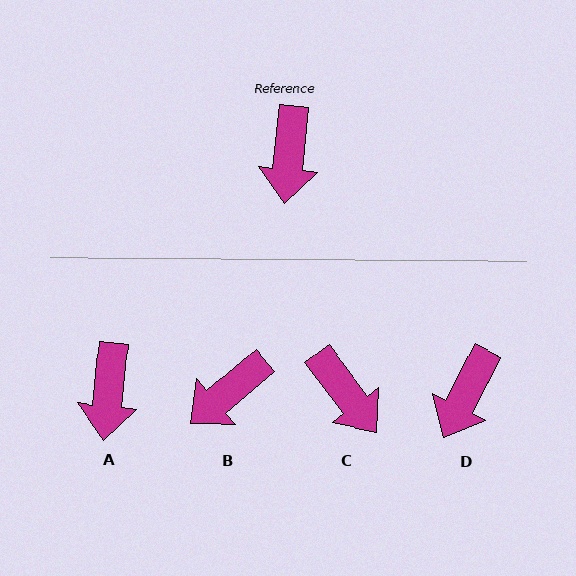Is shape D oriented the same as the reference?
No, it is off by about 21 degrees.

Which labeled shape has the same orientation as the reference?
A.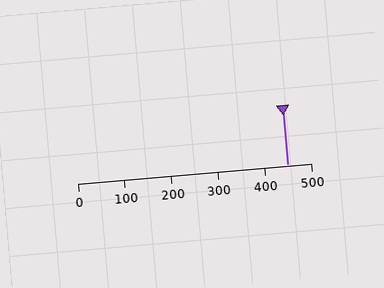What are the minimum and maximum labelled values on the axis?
The axis runs from 0 to 500.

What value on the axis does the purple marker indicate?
The marker indicates approximately 450.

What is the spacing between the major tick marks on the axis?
The major ticks are spaced 100 apart.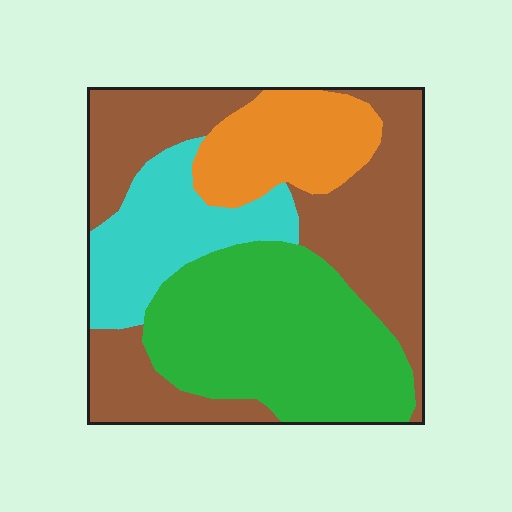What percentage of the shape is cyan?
Cyan covers about 15% of the shape.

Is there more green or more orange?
Green.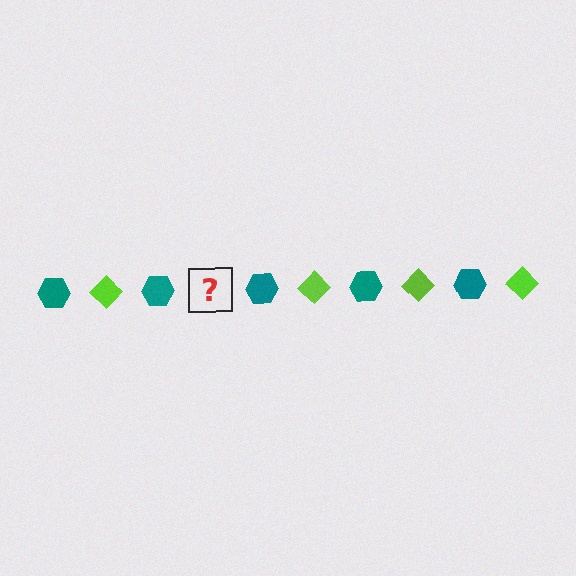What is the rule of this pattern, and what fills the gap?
The rule is that the pattern alternates between teal hexagon and lime diamond. The gap should be filled with a lime diamond.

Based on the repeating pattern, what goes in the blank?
The blank should be a lime diamond.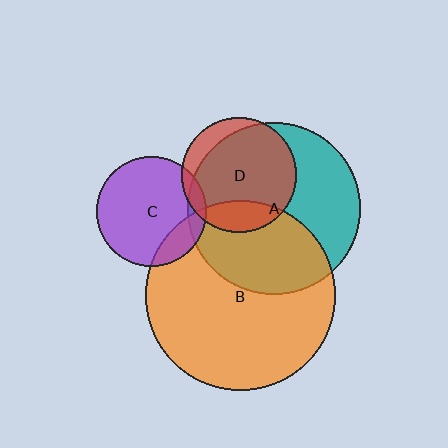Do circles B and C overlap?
Yes.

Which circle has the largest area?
Circle B (orange).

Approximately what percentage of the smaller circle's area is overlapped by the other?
Approximately 15%.